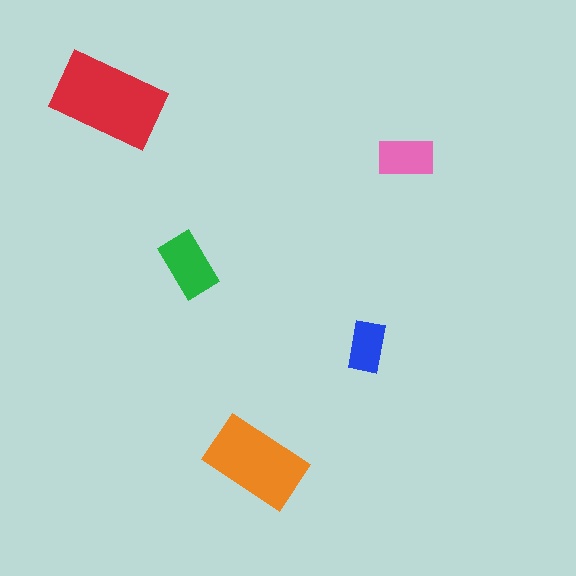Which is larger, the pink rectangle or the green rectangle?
The green one.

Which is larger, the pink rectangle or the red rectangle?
The red one.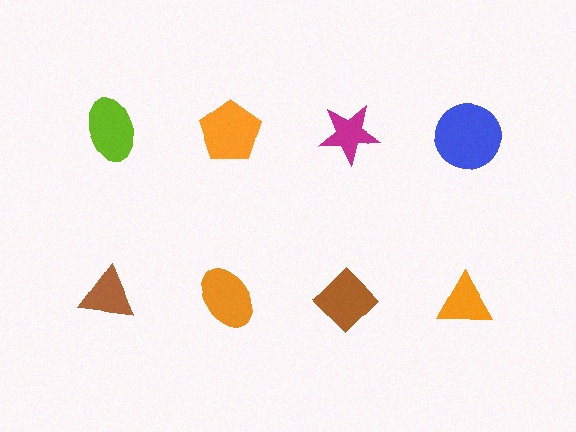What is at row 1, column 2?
An orange pentagon.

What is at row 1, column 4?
A blue circle.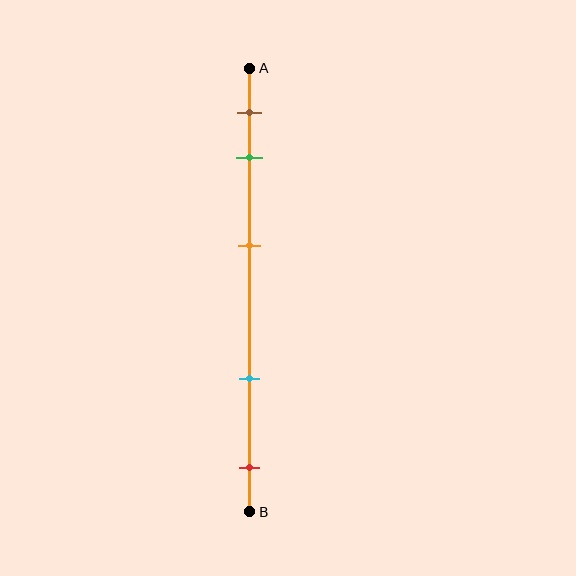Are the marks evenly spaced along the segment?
No, the marks are not evenly spaced.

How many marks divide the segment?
There are 5 marks dividing the segment.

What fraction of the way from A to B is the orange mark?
The orange mark is approximately 40% (0.4) of the way from A to B.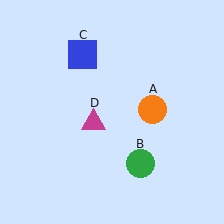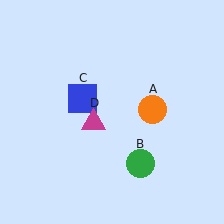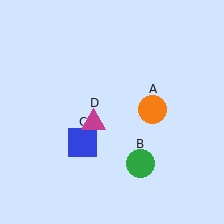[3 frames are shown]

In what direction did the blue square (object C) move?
The blue square (object C) moved down.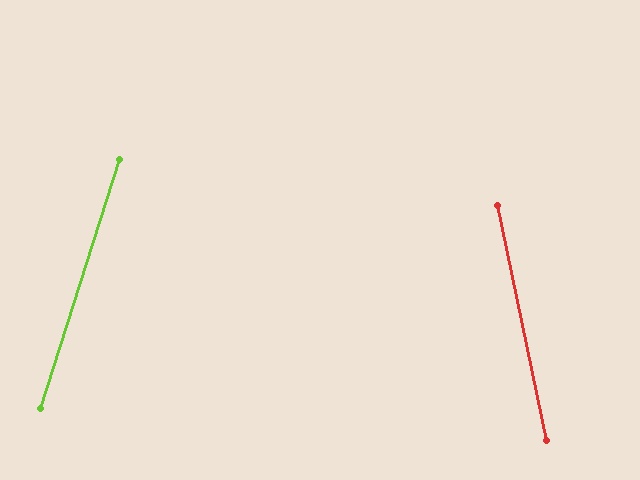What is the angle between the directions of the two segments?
Approximately 29 degrees.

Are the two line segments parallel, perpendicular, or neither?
Neither parallel nor perpendicular — they differ by about 29°.